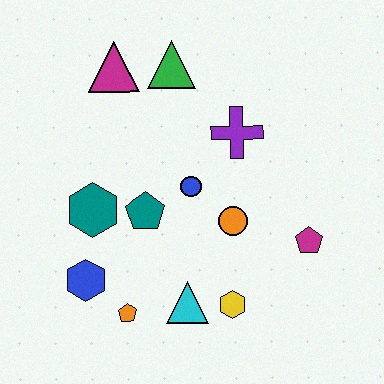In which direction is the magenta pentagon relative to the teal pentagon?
The magenta pentagon is to the right of the teal pentagon.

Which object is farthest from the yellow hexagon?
The magenta triangle is farthest from the yellow hexagon.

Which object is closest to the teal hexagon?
The teal pentagon is closest to the teal hexagon.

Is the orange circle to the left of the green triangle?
No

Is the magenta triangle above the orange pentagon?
Yes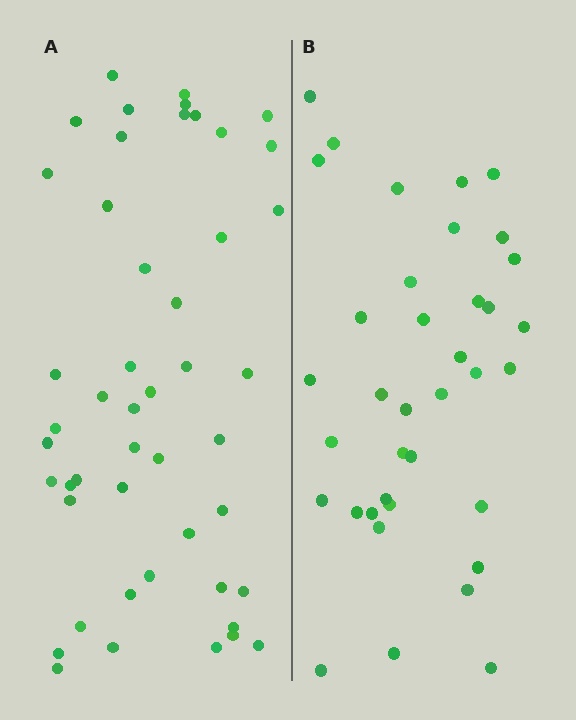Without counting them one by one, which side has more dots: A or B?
Region A (the left region) has more dots.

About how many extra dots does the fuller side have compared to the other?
Region A has roughly 12 or so more dots than region B.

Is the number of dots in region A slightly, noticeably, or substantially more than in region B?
Region A has noticeably more, but not dramatically so. The ratio is roughly 1.3 to 1.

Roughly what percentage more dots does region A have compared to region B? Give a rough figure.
About 30% more.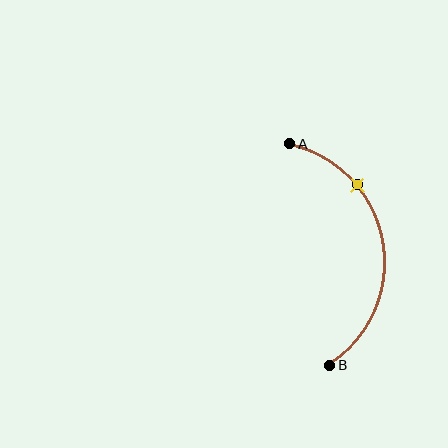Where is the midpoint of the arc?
The arc midpoint is the point on the curve farthest from the straight line joining A and B. It sits to the right of that line.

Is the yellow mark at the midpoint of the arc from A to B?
No. The yellow mark lies on the arc but is closer to endpoint A. The arc midpoint would be at the point on the curve equidistant along the arc from both A and B.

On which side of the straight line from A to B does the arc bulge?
The arc bulges to the right of the straight line connecting A and B.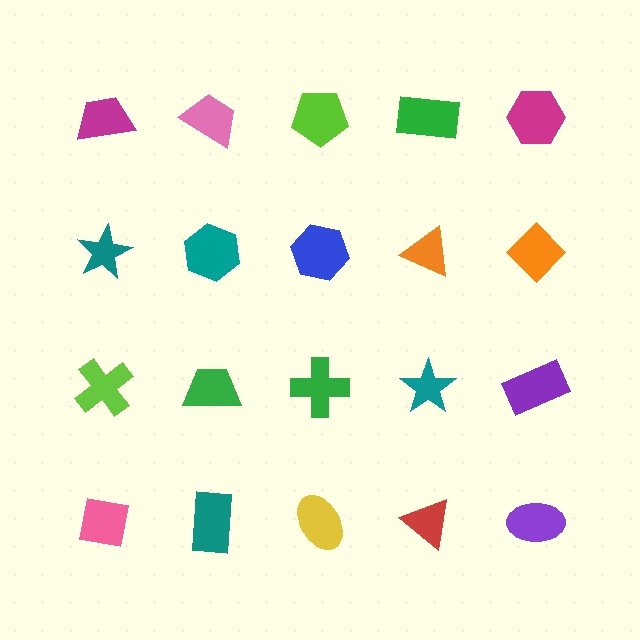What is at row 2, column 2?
A teal hexagon.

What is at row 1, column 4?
A green rectangle.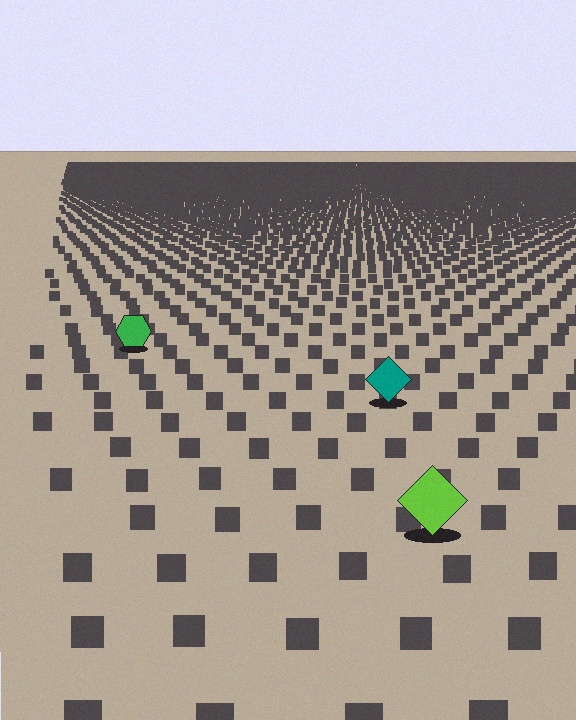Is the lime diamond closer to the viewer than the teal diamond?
Yes. The lime diamond is closer — you can tell from the texture gradient: the ground texture is coarser near it.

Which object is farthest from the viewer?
The green hexagon is farthest from the viewer. It appears smaller and the ground texture around it is denser.